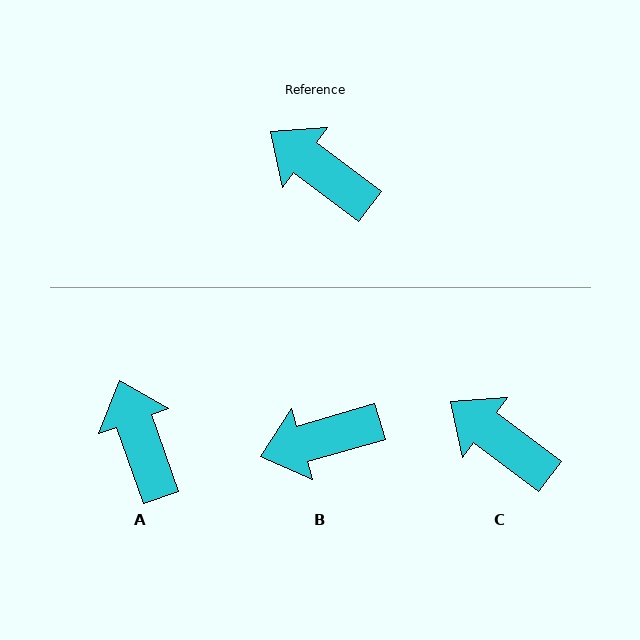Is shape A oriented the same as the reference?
No, it is off by about 34 degrees.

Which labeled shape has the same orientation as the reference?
C.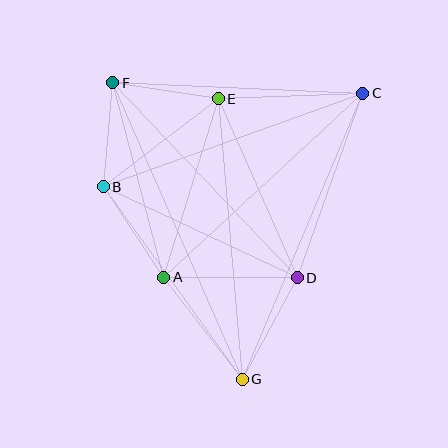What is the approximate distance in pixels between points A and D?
The distance between A and D is approximately 134 pixels.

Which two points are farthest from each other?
Points F and G are farthest from each other.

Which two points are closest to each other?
Points B and F are closest to each other.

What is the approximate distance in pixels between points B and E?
The distance between B and E is approximately 145 pixels.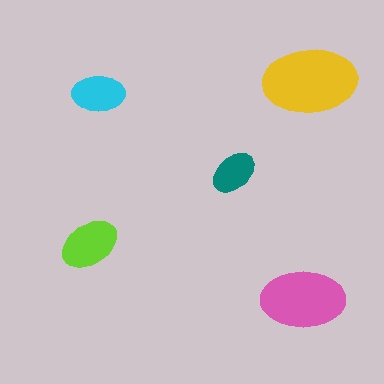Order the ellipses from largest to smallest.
the yellow one, the pink one, the lime one, the cyan one, the teal one.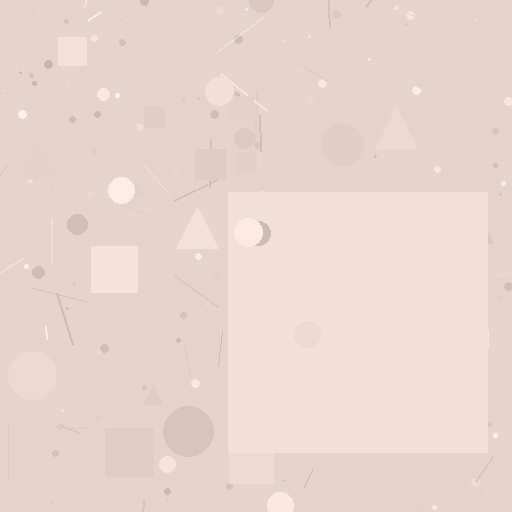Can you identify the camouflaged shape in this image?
The camouflaged shape is a square.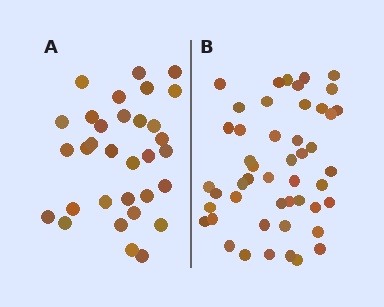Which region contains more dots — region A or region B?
Region B (the right region) has more dots.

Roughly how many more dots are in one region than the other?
Region B has approximately 15 more dots than region A.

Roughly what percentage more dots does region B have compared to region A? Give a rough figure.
About 50% more.